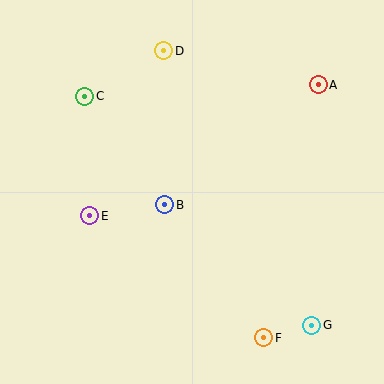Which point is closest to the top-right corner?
Point A is closest to the top-right corner.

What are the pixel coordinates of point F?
Point F is at (264, 338).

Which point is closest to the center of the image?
Point B at (165, 205) is closest to the center.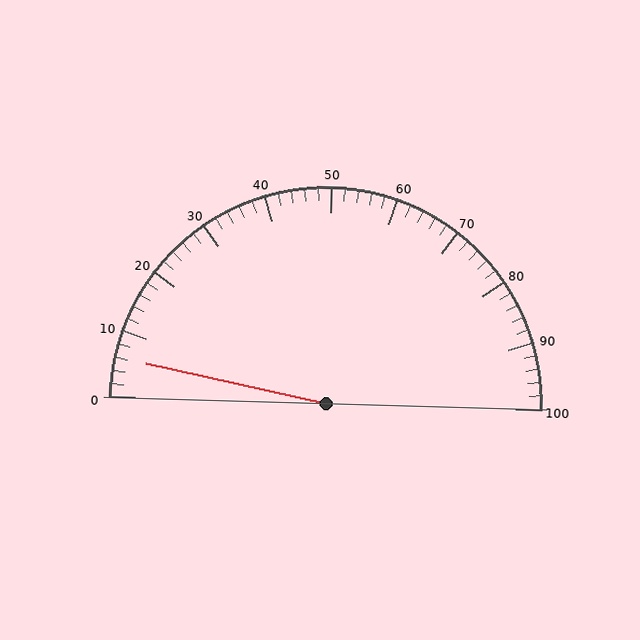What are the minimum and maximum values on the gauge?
The gauge ranges from 0 to 100.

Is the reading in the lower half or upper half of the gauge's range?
The reading is in the lower half of the range (0 to 100).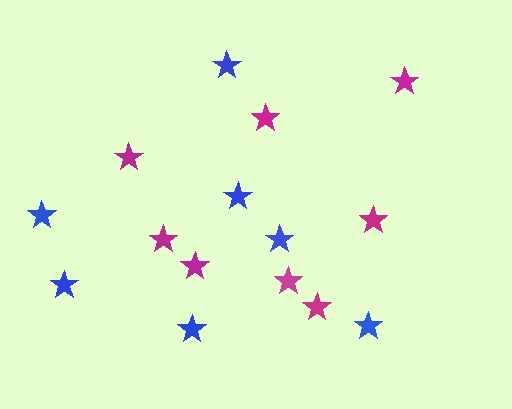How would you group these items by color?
There are 2 groups: one group of magenta stars (8) and one group of blue stars (7).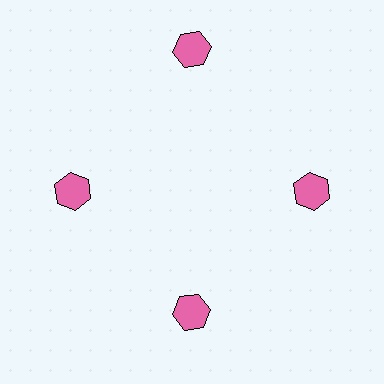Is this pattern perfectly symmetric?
No. The 4 pink hexagons are arranged in a ring, but one element near the 12 o'clock position is pushed outward from the center, breaking the 4-fold rotational symmetry.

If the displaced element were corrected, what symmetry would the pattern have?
It would have 4-fold rotational symmetry — the pattern would map onto itself every 90 degrees.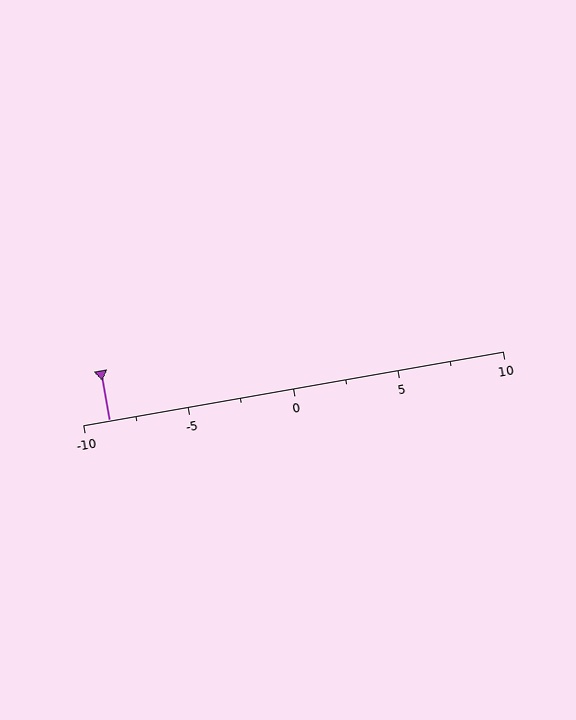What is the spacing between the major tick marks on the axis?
The major ticks are spaced 5 apart.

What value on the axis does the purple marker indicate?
The marker indicates approximately -8.8.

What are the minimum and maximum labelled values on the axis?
The axis runs from -10 to 10.